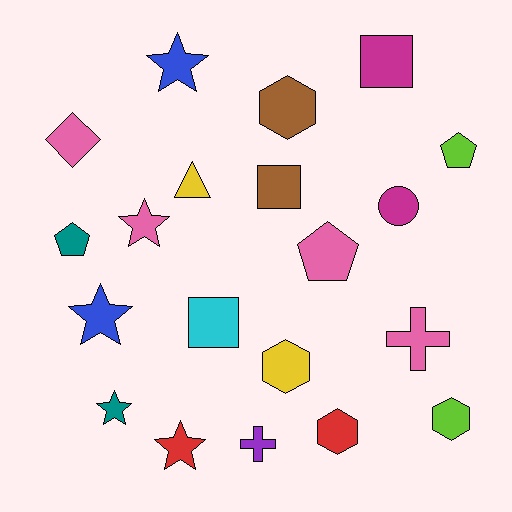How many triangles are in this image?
There is 1 triangle.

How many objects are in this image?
There are 20 objects.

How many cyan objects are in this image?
There is 1 cyan object.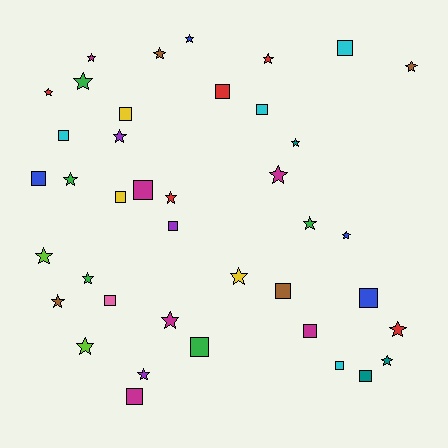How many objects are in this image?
There are 40 objects.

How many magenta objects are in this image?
There are 6 magenta objects.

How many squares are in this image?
There are 17 squares.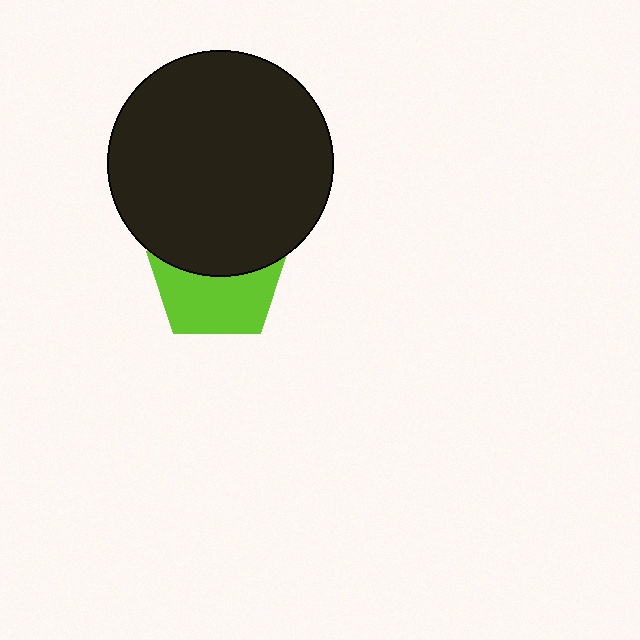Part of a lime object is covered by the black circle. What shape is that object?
It is a pentagon.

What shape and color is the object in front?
The object in front is a black circle.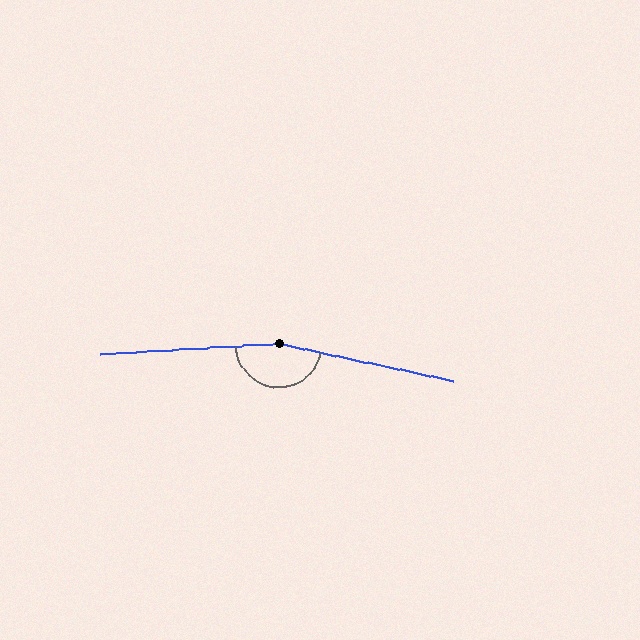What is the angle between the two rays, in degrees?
Approximately 165 degrees.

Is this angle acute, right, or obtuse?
It is obtuse.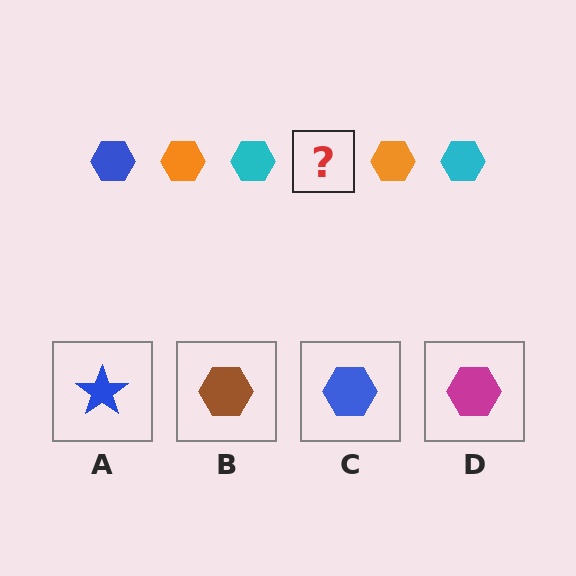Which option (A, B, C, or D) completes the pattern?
C.